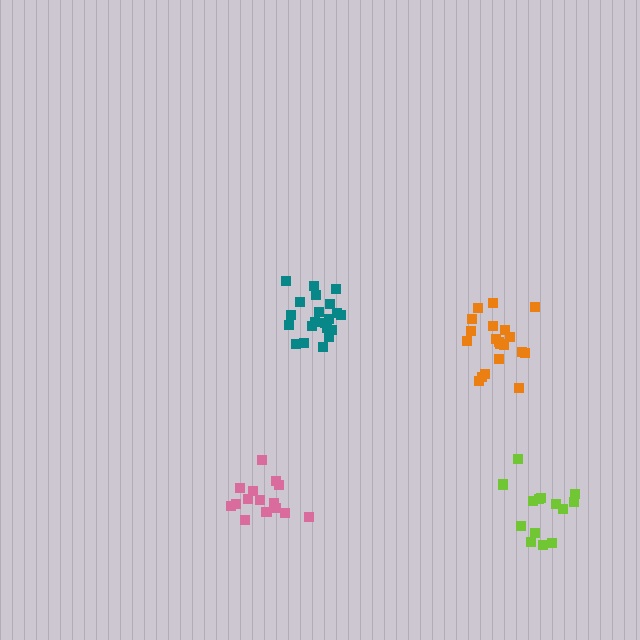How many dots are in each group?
Group 1: 20 dots, Group 2: 15 dots, Group 3: 21 dots, Group 4: 16 dots (72 total).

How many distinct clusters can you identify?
There are 4 distinct clusters.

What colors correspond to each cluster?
The clusters are colored: orange, lime, teal, pink.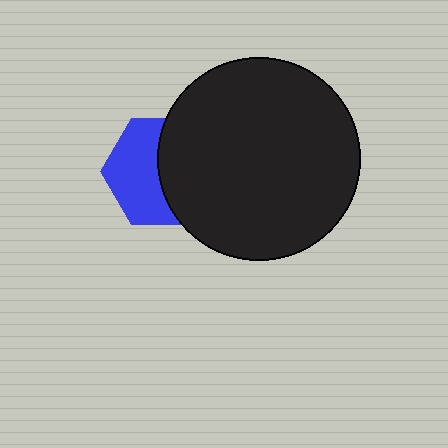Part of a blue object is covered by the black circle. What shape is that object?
It is a hexagon.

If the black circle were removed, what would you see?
You would see the complete blue hexagon.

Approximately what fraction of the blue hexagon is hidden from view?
Roughly 49% of the blue hexagon is hidden behind the black circle.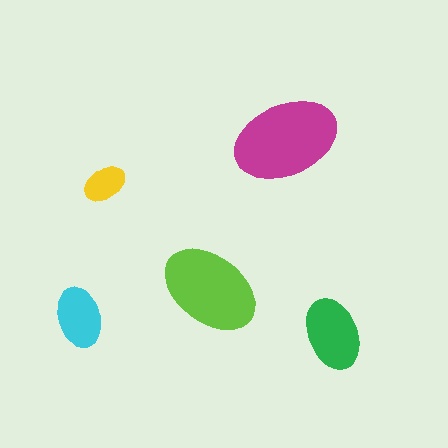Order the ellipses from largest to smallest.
the magenta one, the lime one, the green one, the cyan one, the yellow one.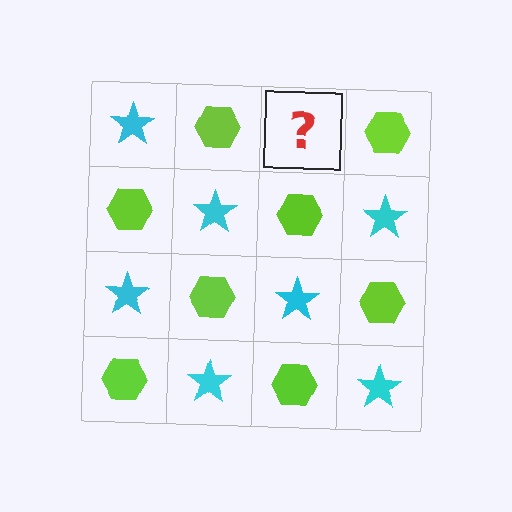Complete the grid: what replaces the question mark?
The question mark should be replaced with a cyan star.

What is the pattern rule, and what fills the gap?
The rule is that it alternates cyan star and lime hexagon in a checkerboard pattern. The gap should be filled with a cyan star.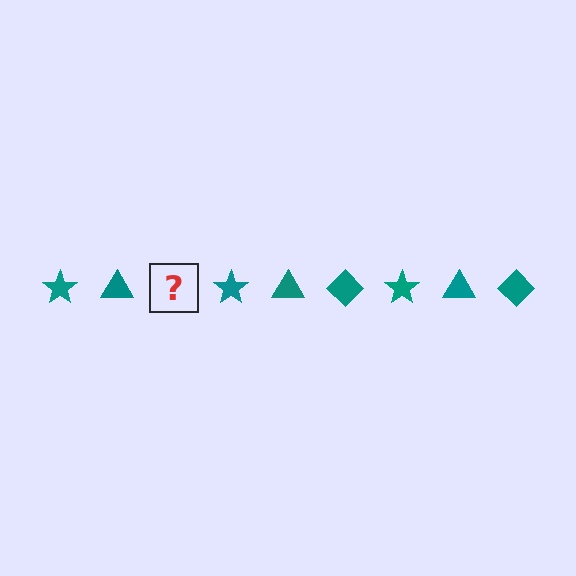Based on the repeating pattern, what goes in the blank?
The blank should be a teal diamond.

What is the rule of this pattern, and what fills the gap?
The rule is that the pattern cycles through star, triangle, diamond shapes in teal. The gap should be filled with a teal diamond.